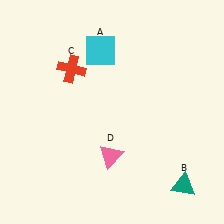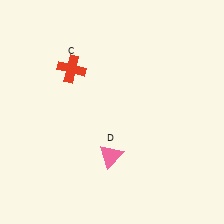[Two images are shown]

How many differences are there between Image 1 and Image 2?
There are 2 differences between the two images.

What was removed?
The teal triangle (B), the cyan square (A) were removed in Image 2.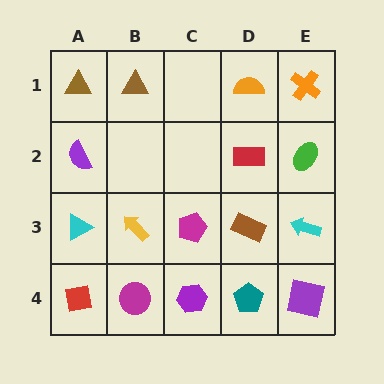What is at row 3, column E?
A cyan arrow.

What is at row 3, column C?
A magenta pentagon.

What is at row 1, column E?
An orange cross.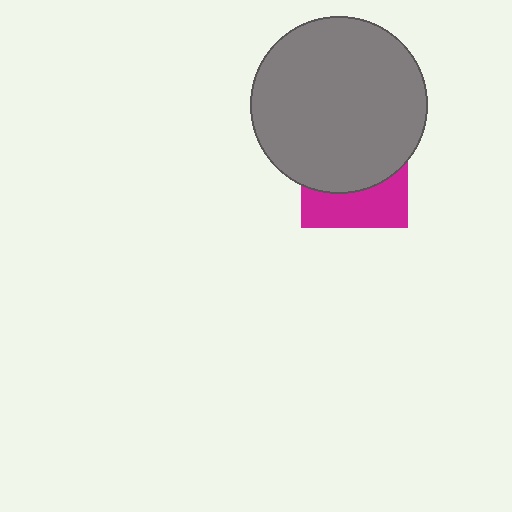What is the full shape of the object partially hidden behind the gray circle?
The partially hidden object is a magenta square.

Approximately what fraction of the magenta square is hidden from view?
Roughly 62% of the magenta square is hidden behind the gray circle.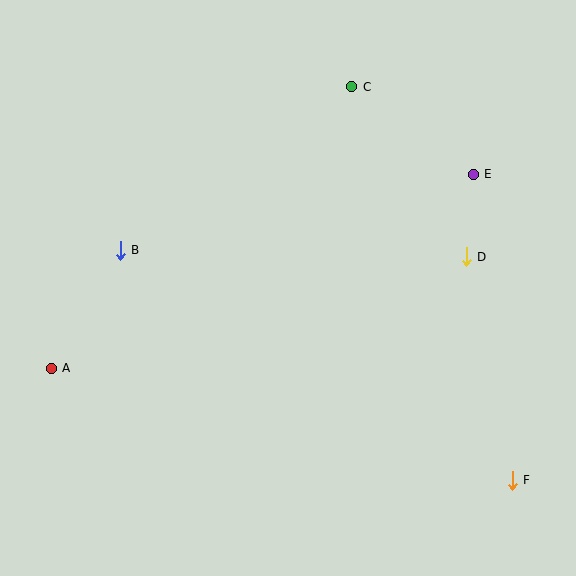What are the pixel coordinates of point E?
Point E is at (473, 174).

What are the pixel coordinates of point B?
Point B is at (120, 250).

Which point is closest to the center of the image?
Point B at (120, 250) is closest to the center.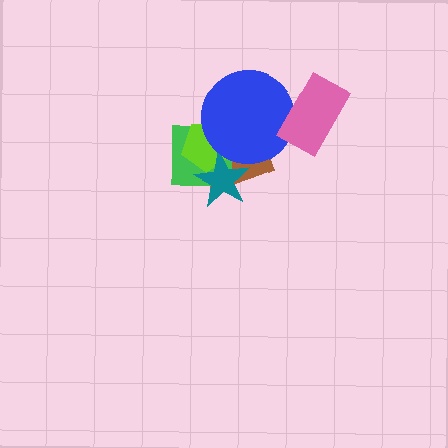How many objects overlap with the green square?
4 objects overlap with the green square.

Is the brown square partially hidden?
Yes, it is partially covered by another shape.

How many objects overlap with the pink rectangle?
1 object overlaps with the pink rectangle.